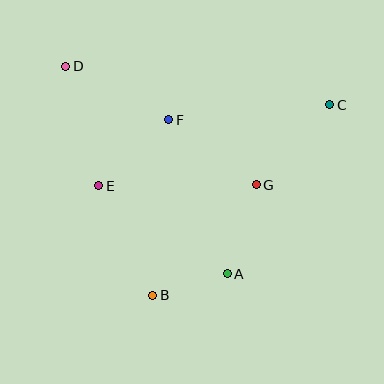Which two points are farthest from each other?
Points C and D are farthest from each other.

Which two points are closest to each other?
Points A and B are closest to each other.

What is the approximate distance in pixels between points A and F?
The distance between A and F is approximately 165 pixels.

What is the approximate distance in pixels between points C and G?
The distance between C and G is approximately 109 pixels.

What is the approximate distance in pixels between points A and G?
The distance between A and G is approximately 93 pixels.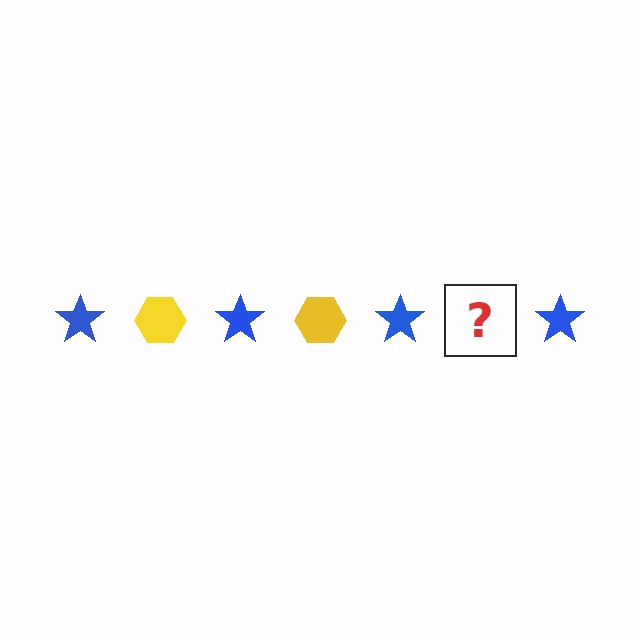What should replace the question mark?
The question mark should be replaced with a yellow hexagon.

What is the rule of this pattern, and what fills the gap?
The rule is that the pattern alternates between blue star and yellow hexagon. The gap should be filled with a yellow hexagon.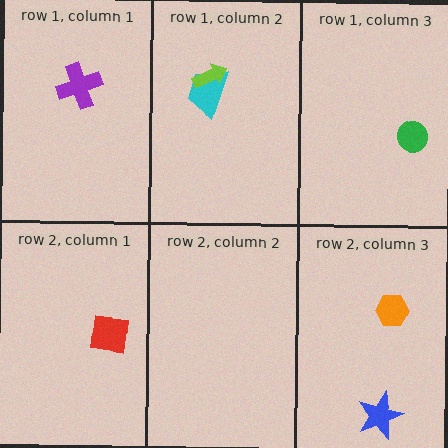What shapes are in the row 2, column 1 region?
The red square.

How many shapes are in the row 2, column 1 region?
1.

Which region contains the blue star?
The row 2, column 3 region.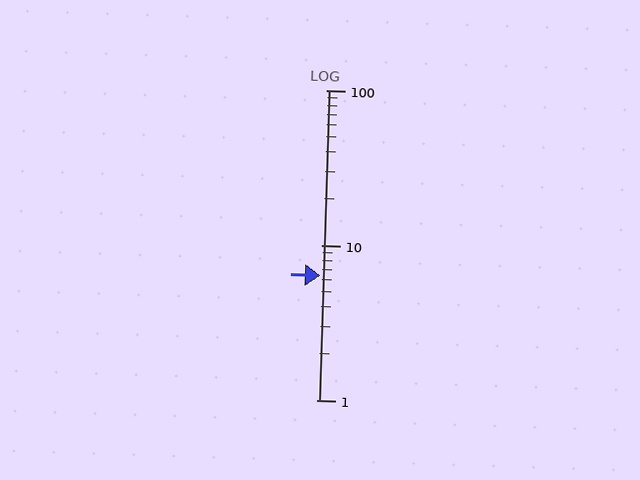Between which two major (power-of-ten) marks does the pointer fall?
The pointer is between 1 and 10.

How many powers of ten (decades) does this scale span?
The scale spans 2 decades, from 1 to 100.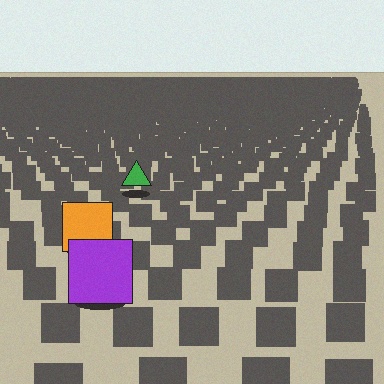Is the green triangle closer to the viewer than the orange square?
No. The orange square is closer — you can tell from the texture gradient: the ground texture is coarser near it.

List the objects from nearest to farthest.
From nearest to farthest: the purple square, the orange square, the green triangle.